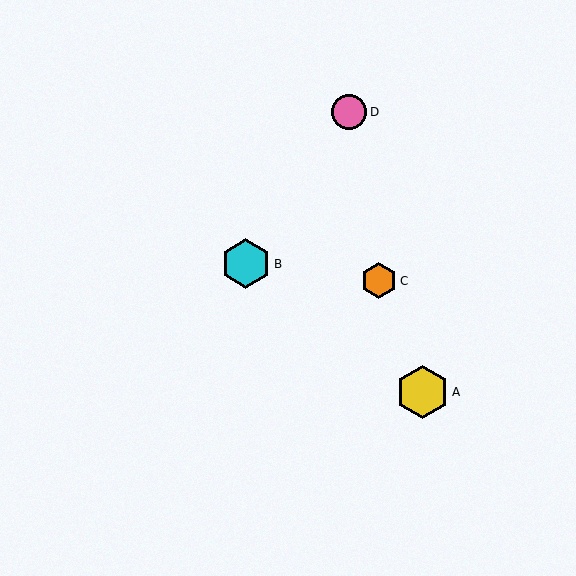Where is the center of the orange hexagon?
The center of the orange hexagon is at (379, 281).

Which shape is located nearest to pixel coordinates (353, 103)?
The pink circle (labeled D) at (349, 112) is nearest to that location.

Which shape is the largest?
The yellow hexagon (labeled A) is the largest.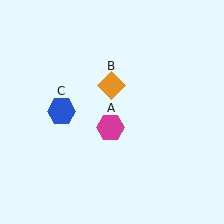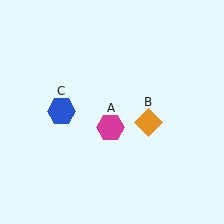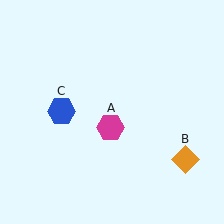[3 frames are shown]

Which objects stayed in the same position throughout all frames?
Magenta hexagon (object A) and blue hexagon (object C) remained stationary.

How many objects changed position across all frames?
1 object changed position: orange diamond (object B).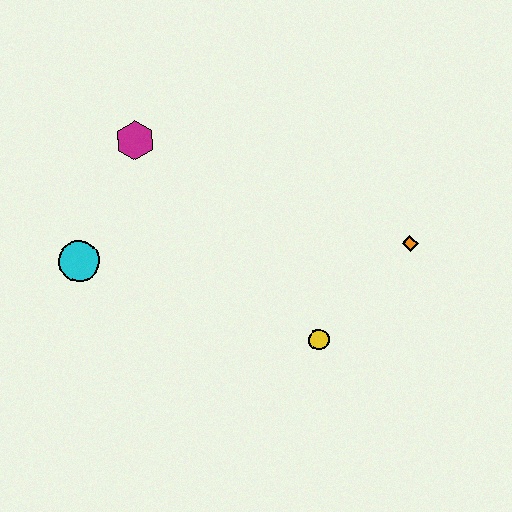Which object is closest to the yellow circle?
The orange diamond is closest to the yellow circle.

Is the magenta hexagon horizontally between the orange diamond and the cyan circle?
Yes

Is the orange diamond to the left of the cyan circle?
No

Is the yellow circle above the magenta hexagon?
No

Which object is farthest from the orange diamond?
The cyan circle is farthest from the orange diamond.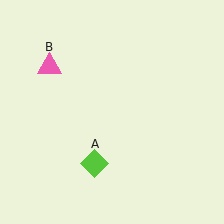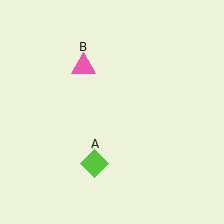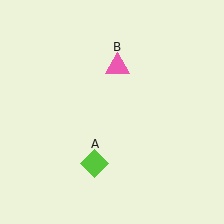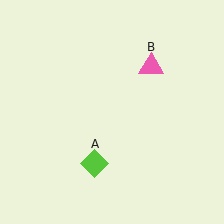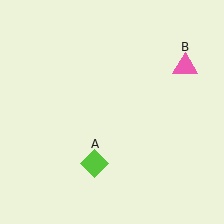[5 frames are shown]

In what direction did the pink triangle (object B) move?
The pink triangle (object B) moved right.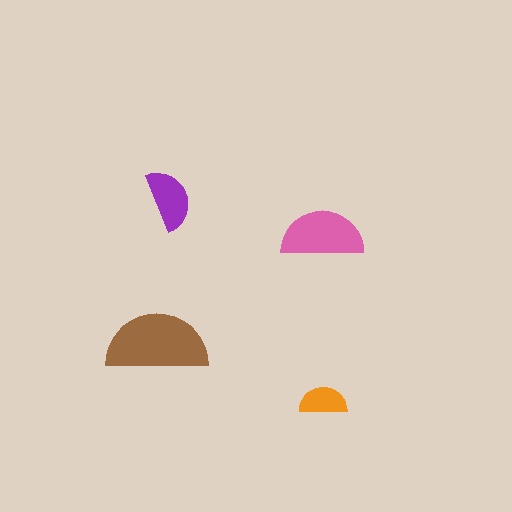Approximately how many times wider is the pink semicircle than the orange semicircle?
About 1.5 times wider.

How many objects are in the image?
There are 4 objects in the image.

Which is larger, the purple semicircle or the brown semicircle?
The brown one.